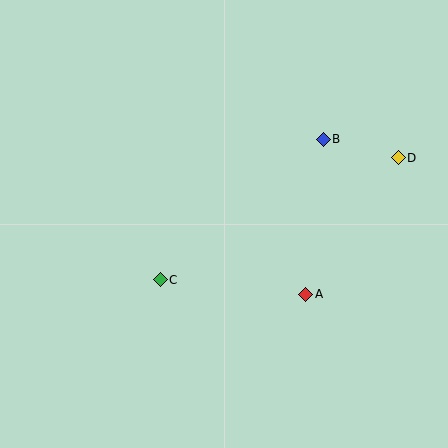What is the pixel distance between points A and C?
The distance between A and C is 146 pixels.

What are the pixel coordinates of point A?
Point A is at (306, 294).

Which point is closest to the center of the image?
Point C at (160, 280) is closest to the center.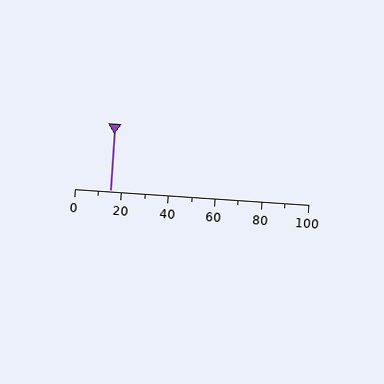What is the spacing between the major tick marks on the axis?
The major ticks are spaced 20 apart.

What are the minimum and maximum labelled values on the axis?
The axis runs from 0 to 100.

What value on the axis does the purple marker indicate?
The marker indicates approximately 15.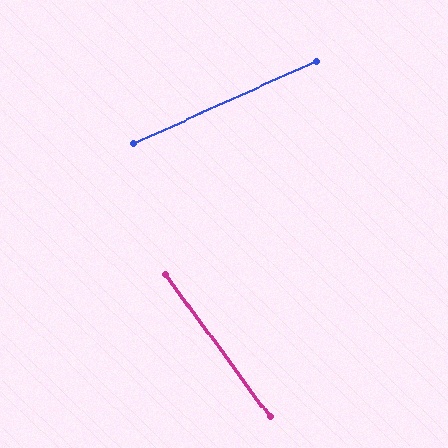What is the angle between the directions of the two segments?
Approximately 78 degrees.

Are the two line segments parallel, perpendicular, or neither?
Neither parallel nor perpendicular — they differ by about 78°.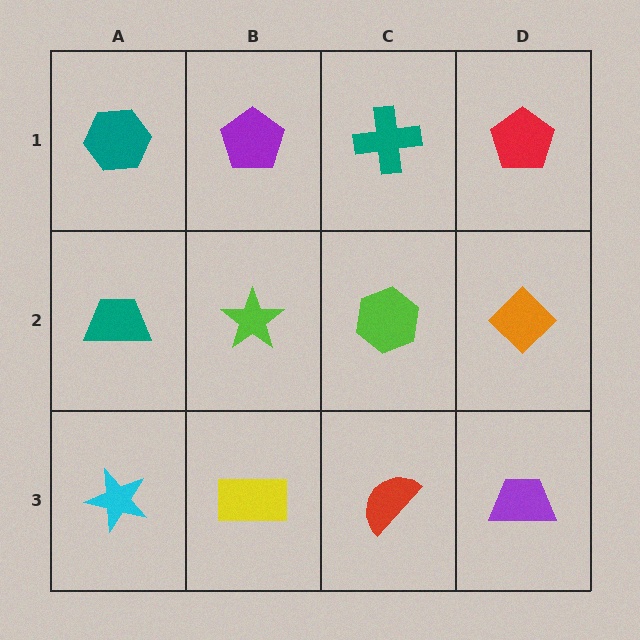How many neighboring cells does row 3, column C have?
3.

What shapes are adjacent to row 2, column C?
A teal cross (row 1, column C), a red semicircle (row 3, column C), a lime star (row 2, column B), an orange diamond (row 2, column D).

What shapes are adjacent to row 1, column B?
A lime star (row 2, column B), a teal hexagon (row 1, column A), a teal cross (row 1, column C).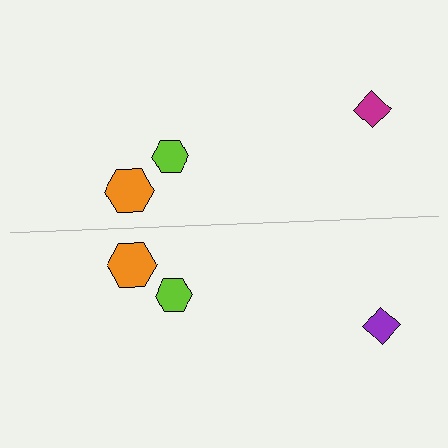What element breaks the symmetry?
The purple diamond on the bottom side breaks the symmetry — its mirror counterpart is magenta.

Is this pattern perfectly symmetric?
No, the pattern is not perfectly symmetric. The purple diamond on the bottom side breaks the symmetry — its mirror counterpart is magenta.